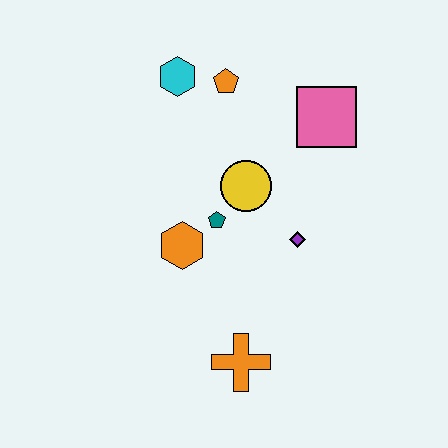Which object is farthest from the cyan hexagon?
The orange cross is farthest from the cyan hexagon.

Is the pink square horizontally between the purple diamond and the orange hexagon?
No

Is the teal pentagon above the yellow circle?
No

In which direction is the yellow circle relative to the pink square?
The yellow circle is to the left of the pink square.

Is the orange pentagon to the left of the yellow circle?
Yes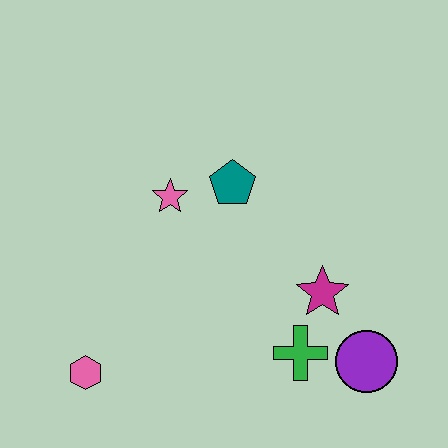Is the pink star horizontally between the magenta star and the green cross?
No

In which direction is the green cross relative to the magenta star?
The green cross is below the magenta star.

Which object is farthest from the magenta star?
The pink hexagon is farthest from the magenta star.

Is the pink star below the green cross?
No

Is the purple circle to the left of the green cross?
No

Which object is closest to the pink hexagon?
The pink star is closest to the pink hexagon.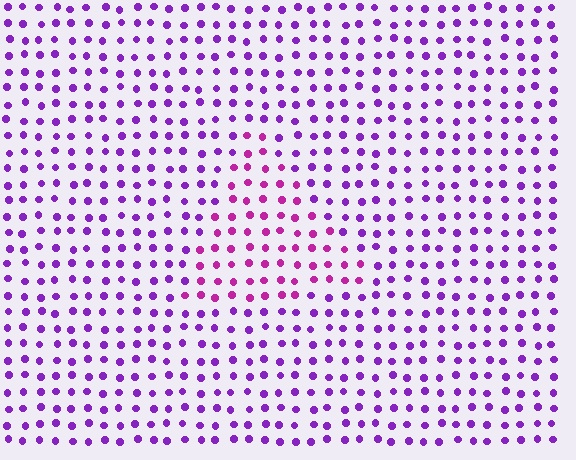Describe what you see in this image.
The image is filled with small purple elements in a uniform arrangement. A triangle-shaped region is visible where the elements are tinted to a slightly different hue, forming a subtle color boundary.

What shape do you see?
I see a triangle.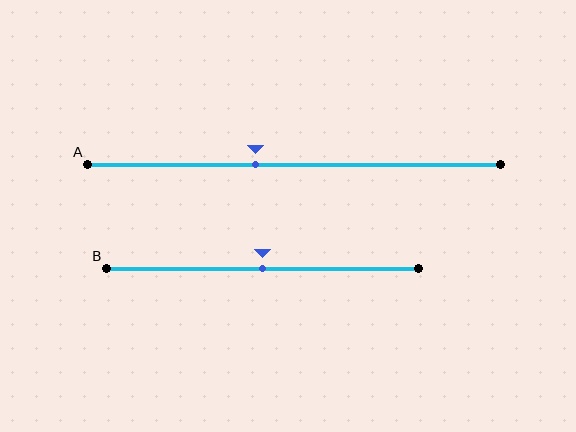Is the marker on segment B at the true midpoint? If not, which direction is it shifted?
Yes, the marker on segment B is at the true midpoint.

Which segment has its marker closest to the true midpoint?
Segment B has its marker closest to the true midpoint.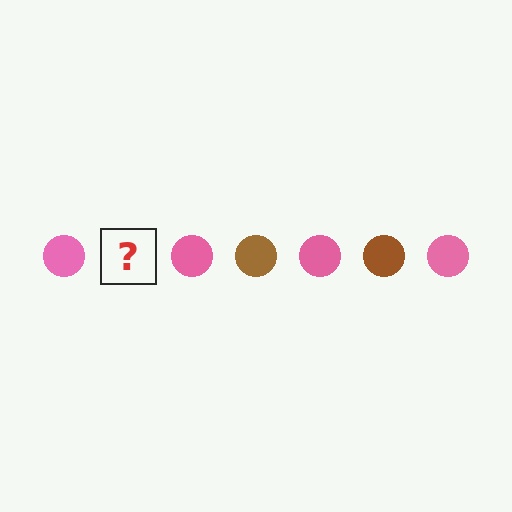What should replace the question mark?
The question mark should be replaced with a brown circle.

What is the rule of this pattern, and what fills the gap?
The rule is that the pattern cycles through pink, brown circles. The gap should be filled with a brown circle.